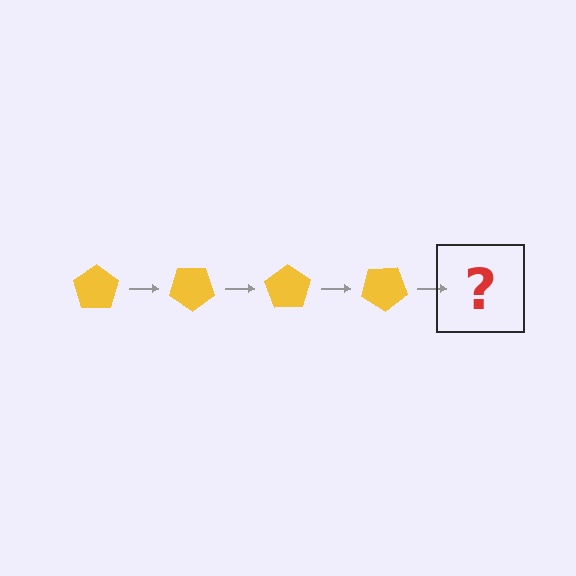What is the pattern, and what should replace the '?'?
The pattern is that the pentagon rotates 35 degrees each step. The '?' should be a yellow pentagon rotated 140 degrees.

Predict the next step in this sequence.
The next step is a yellow pentagon rotated 140 degrees.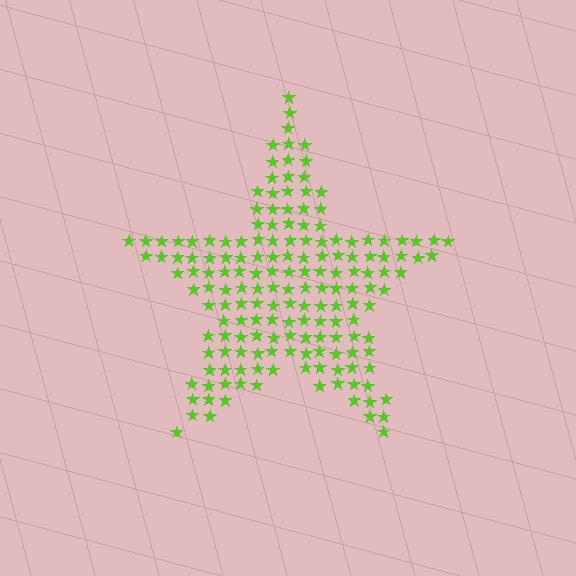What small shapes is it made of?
It is made of small stars.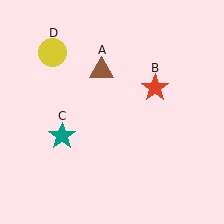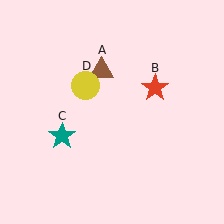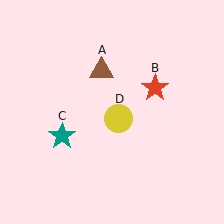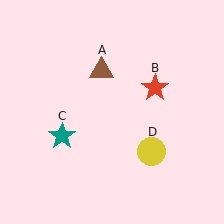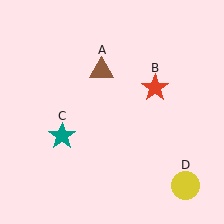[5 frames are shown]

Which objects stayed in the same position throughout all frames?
Brown triangle (object A) and red star (object B) and teal star (object C) remained stationary.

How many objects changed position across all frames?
1 object changed position: yellow circle (object D).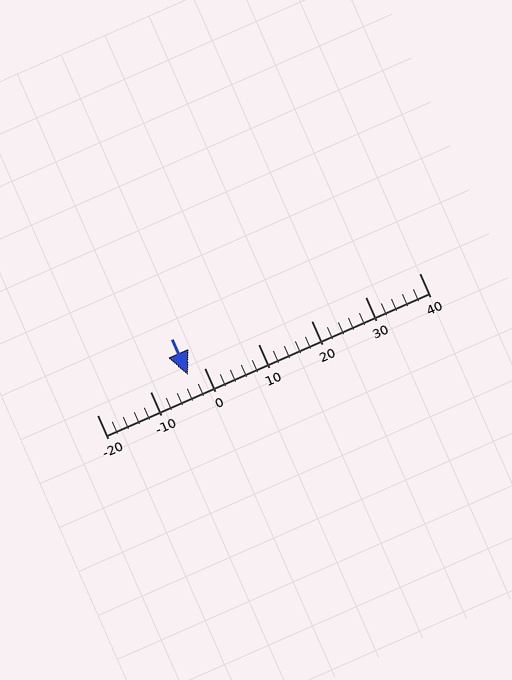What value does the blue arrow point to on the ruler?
The blue arrow points to approximately -3.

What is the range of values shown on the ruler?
The ruler shows values from -20 to 40.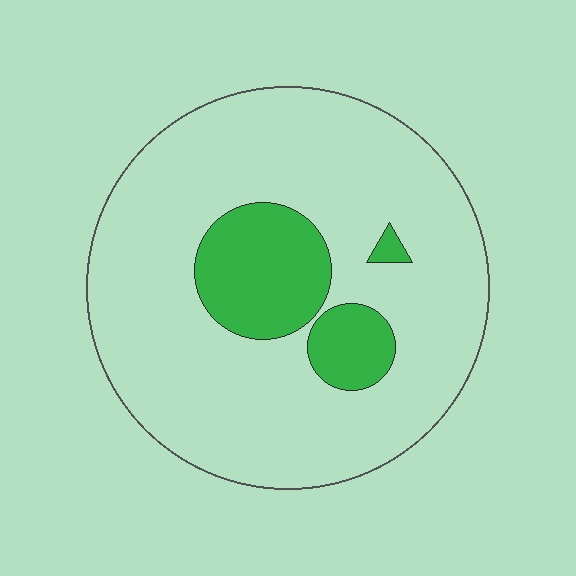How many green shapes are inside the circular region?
3.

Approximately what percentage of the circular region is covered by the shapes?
Approximately 15%.